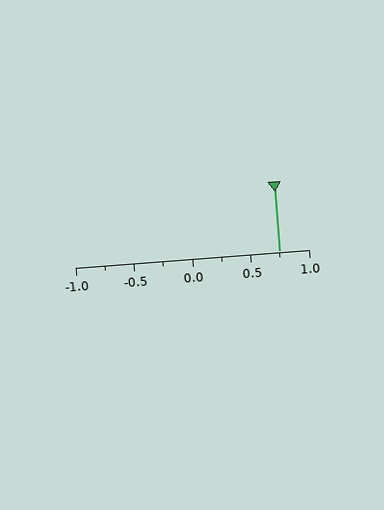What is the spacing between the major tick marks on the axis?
The major ticks are spaced 0.5 apart.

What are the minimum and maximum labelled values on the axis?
The axis runs from -1.0 to 1.0.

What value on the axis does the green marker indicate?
The marker indicates approximately 0.75.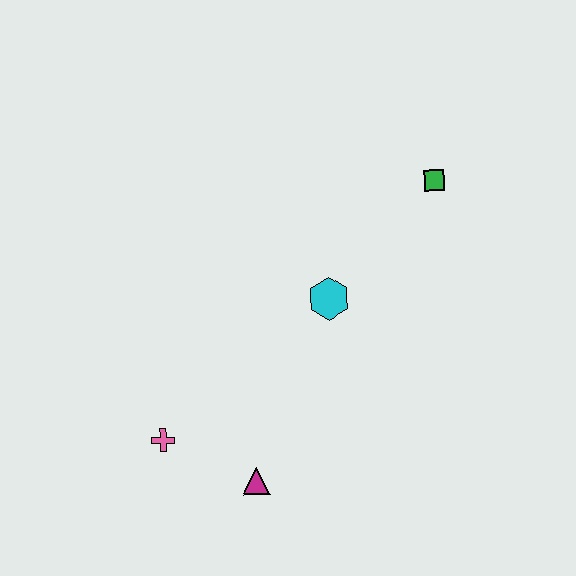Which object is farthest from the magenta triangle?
The green square is farthest from the magenta triangle.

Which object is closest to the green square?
The cyan hexagon is closest to the green square.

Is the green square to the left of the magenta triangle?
No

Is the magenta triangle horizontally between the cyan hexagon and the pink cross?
Yes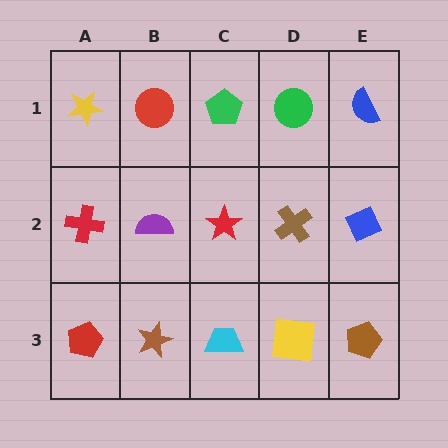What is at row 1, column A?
A yellow star.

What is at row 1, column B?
A red circle.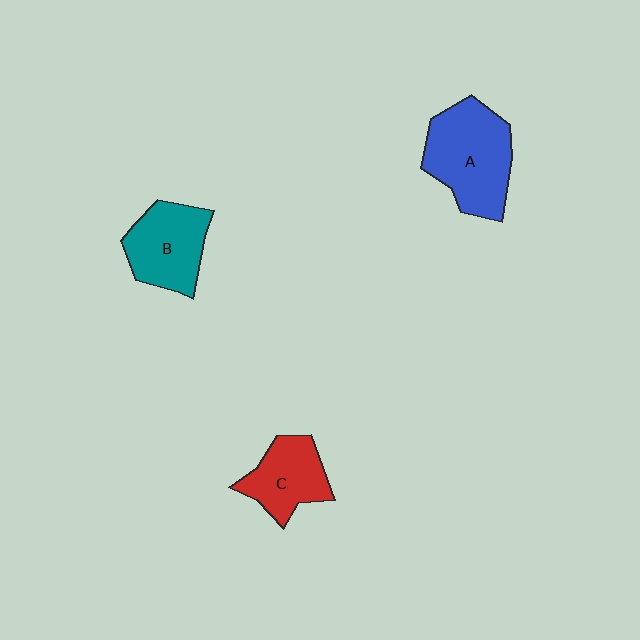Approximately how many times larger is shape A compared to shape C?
Approximately 1.5 times.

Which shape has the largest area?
Shape A (blue).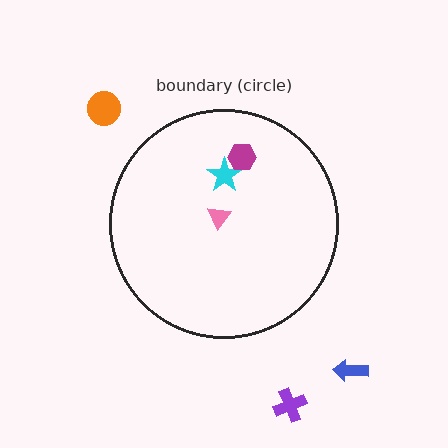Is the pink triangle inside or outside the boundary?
Inside.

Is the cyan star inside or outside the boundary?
Inside.